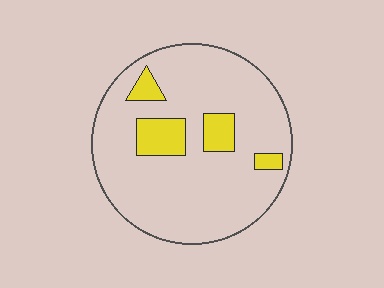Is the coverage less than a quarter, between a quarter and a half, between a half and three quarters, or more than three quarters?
Less than a quarter.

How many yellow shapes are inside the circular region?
4.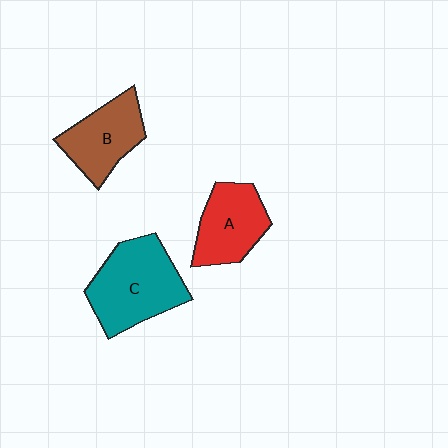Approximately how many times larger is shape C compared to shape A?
Approximately 1.4 times.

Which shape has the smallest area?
Shape A (red).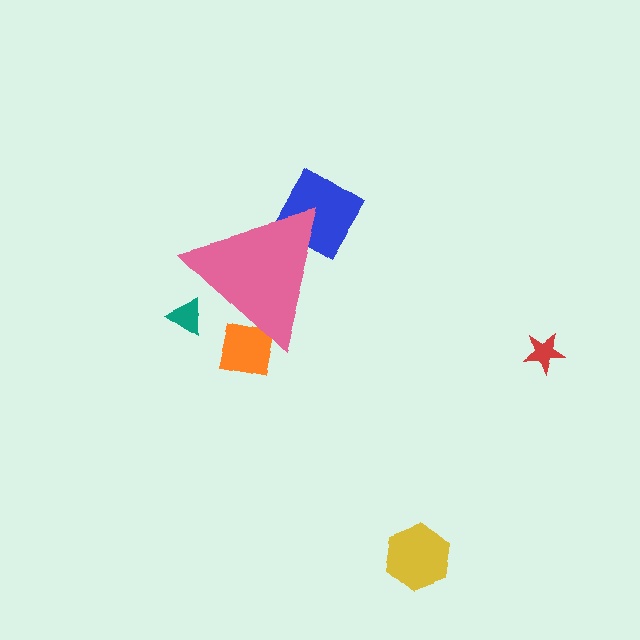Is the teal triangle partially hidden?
Yes, the teal triangle is partially hidden behind the pink triangle.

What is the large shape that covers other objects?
A pink triangle.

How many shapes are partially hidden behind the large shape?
3 shapes are partially hidden.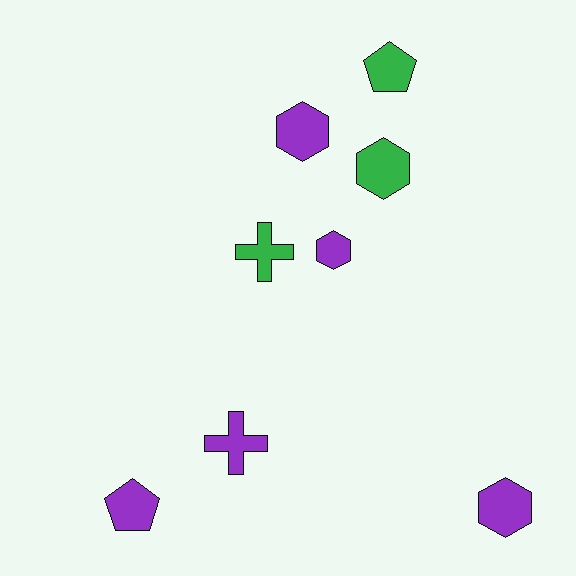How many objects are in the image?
There are 8 objects.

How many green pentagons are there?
There is 1 green pentagon.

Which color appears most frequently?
Purple, with 5 objects.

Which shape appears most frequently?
Hexagon, with 4 objects.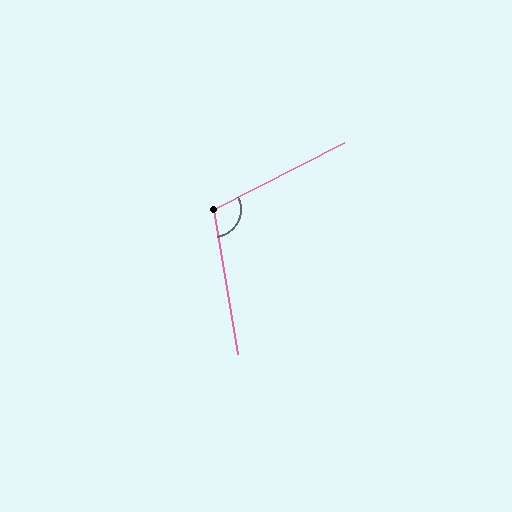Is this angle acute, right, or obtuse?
It is obtuse.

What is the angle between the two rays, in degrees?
Approximately 108 degrees.